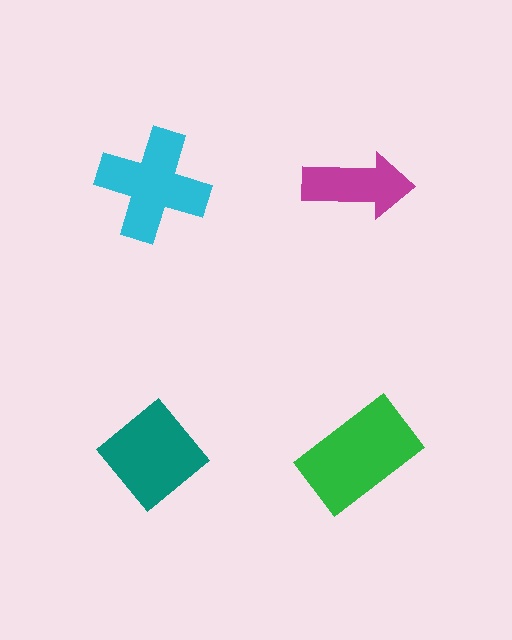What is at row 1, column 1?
A cyan cross.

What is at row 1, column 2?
A magenta arrow.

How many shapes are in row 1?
2 shapes.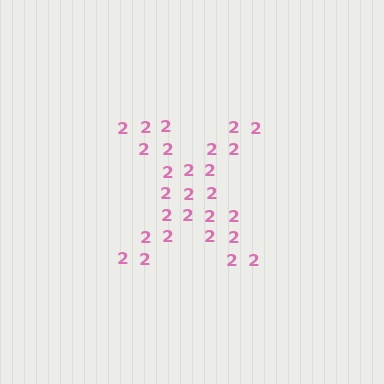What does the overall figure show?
The overall figure shows the letter X.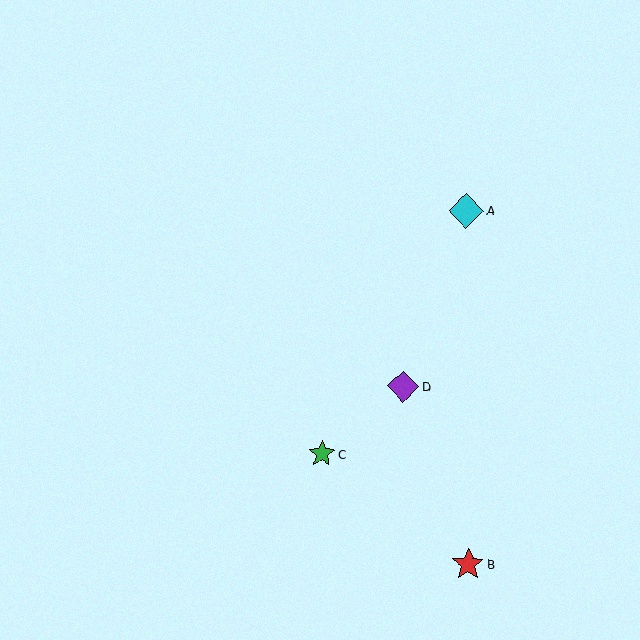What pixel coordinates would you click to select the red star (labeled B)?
Click at (468, 564) to select the red star B.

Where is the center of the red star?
The center of the red star is at (468, 564).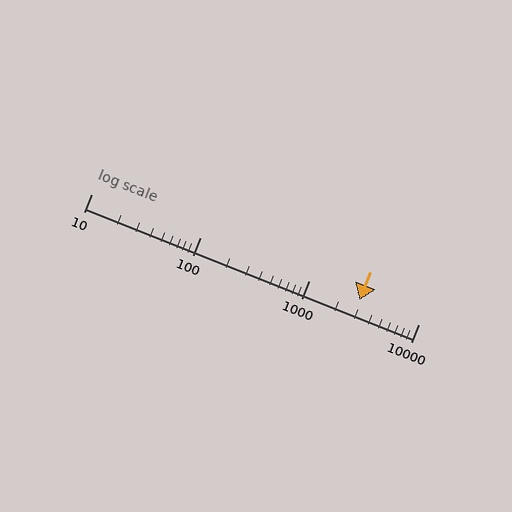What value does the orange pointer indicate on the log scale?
The pointer indicates approximately 2900.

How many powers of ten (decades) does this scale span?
The scale spans 3 decades, from 10 to 10000.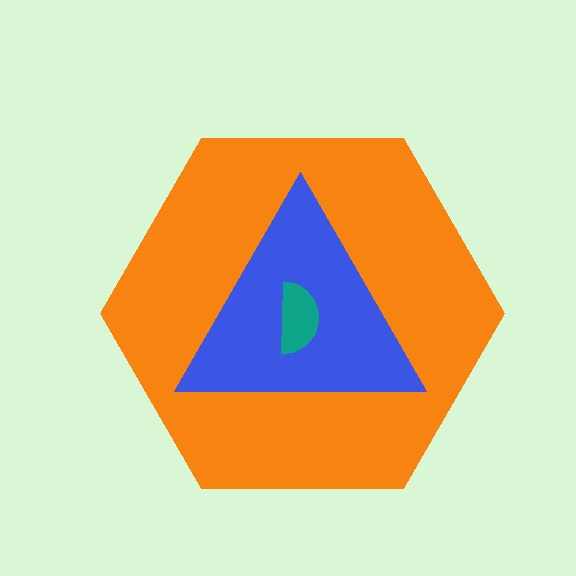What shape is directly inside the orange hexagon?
The blue triangle.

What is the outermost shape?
The orange hexagon.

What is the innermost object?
The teal semicircle.